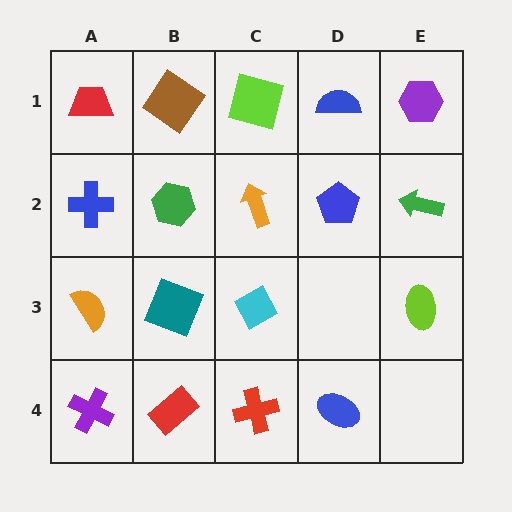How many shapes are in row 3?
4 shapes.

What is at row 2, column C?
An orange arrow.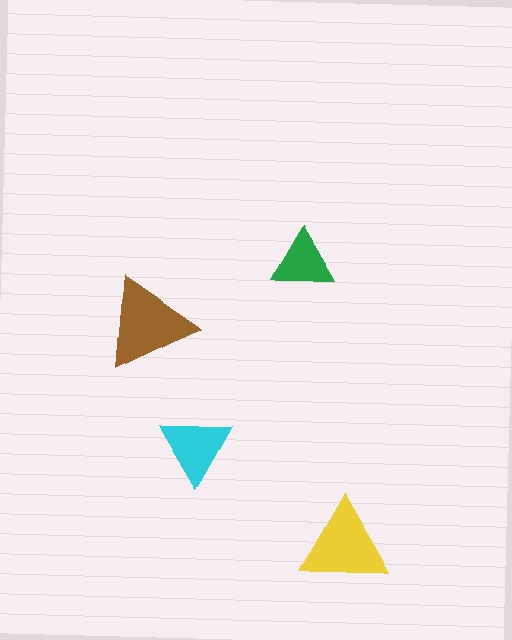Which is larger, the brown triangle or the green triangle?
The brown one.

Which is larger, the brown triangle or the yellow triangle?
The brown one.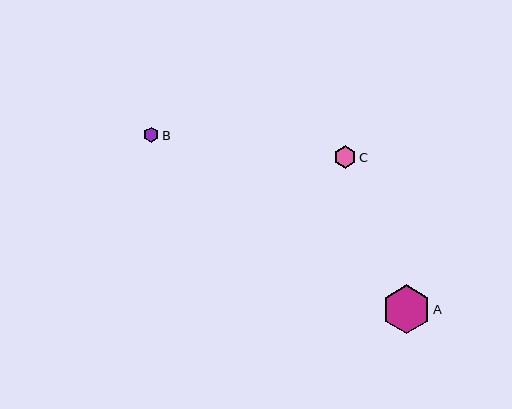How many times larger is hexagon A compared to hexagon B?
Hexagon A is approximately 3.2 times the size of hexagon B.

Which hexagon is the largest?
Hexagon A is the largest with a size of approximately 48 pixels.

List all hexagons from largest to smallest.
From largest to smallest: A, C, B.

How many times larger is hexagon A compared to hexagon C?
Hexagon A is approximately 2.2 times the size of hexagon C.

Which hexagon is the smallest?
Hexagon B is the smallest with a size of approximately 15 pixels.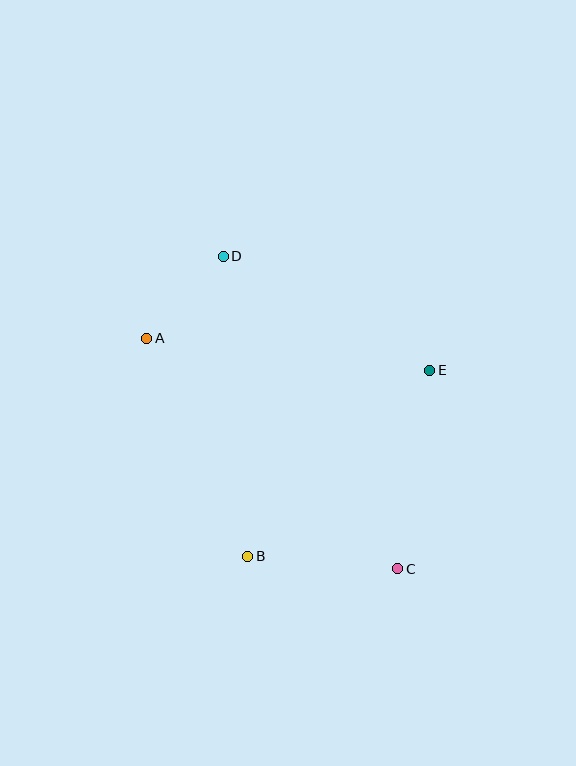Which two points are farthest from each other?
Points C and D are farthest from each other.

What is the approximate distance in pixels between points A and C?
The distance between A and C is approximately 341 pixels.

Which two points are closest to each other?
Points A and D are closest to each other.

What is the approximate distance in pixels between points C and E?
The distance between C and E is approximately 201 pixels.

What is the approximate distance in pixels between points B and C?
The distance between B and C is approximately 151 pixels.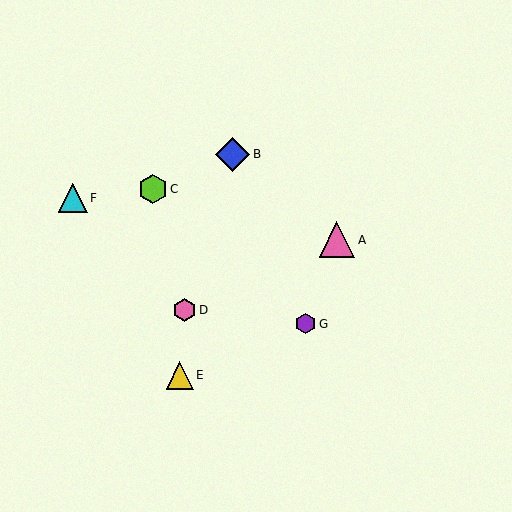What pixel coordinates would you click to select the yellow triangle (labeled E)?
Click at (180, 376) to select the yellow triangle E.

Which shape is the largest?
The pink triangle (labeled A) is the largest.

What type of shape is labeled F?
Shape F is a cyan triangle.